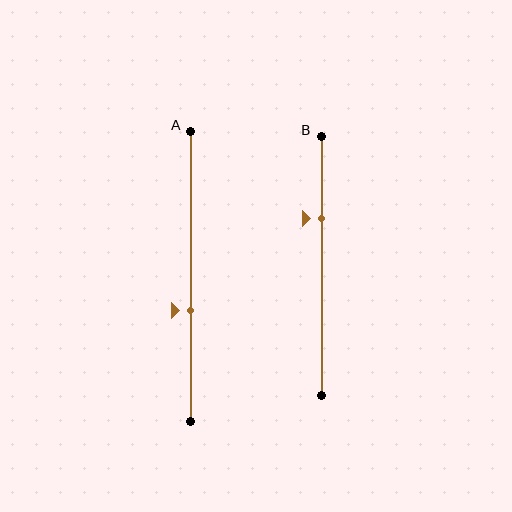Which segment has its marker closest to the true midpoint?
Segment A has its marker closest to the true midpoint.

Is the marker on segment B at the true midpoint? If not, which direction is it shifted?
No, the marker on segment B is shifted upward by about 18% of the segment length.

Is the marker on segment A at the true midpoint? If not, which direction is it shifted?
No, the marker on segment A is shifted downward by about 12% of the segment length.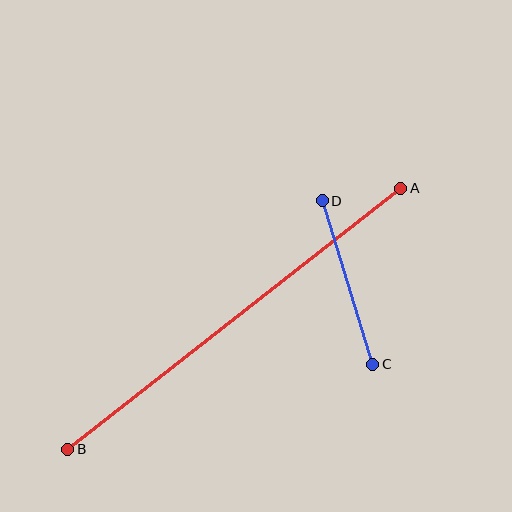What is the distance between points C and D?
The distance is approximately 171 pixels.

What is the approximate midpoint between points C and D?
The midpoint is at approximately (347, 282) pixels.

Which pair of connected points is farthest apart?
Points A and B are farthest apart.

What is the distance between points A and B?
The distance is approximately 423 pixels.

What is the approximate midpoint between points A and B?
The midpoint is at approximately (234, 319) pixels.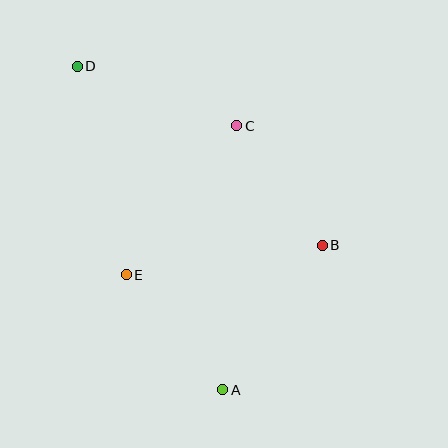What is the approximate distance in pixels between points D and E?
The distance between D and E is approximately 214 pixels.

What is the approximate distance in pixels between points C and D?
The distance between C and D is approximately 171 pixels.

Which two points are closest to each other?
Points B and C are closest to each other.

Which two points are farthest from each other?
Points A and D are farthest from each other.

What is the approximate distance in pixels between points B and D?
The distance between B and D is approximately 304 pixels.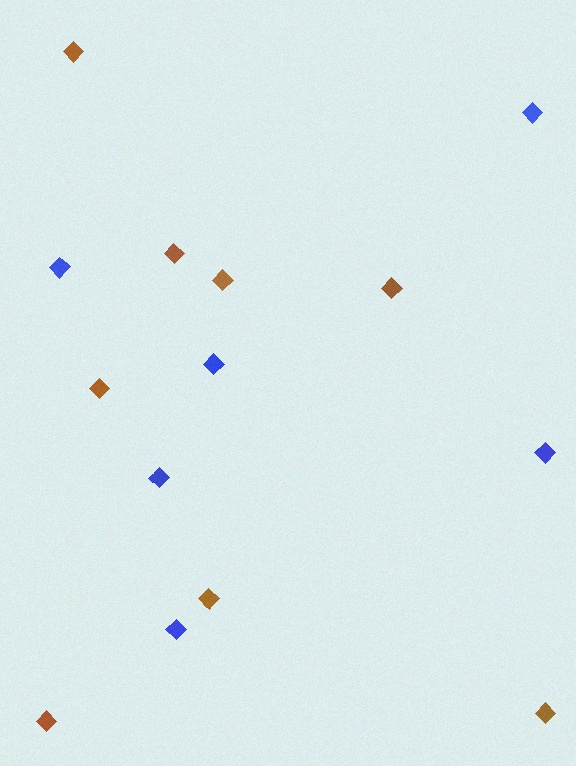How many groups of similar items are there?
There are 2 groups: one group of brown diamonds (8) and one group of blue diamonds (6).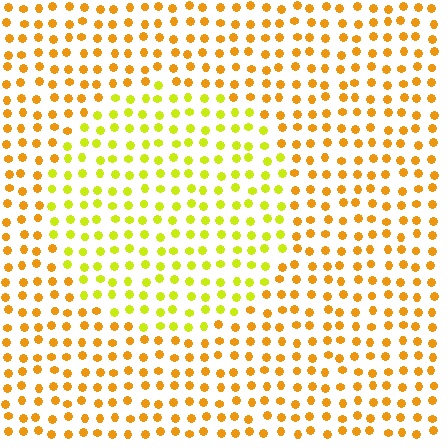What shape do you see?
I see a circle.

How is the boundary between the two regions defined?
The boundary is defined purely by a slight shift in hue (about 34 degrees). Spacing, size, and orientation are identical on both sides.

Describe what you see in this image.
The image is filled with small orange elements in a uniform arrangement. A circle-shaped region is visible where the elements are tinted to a slightly different hue, forming a subtle color boundary.